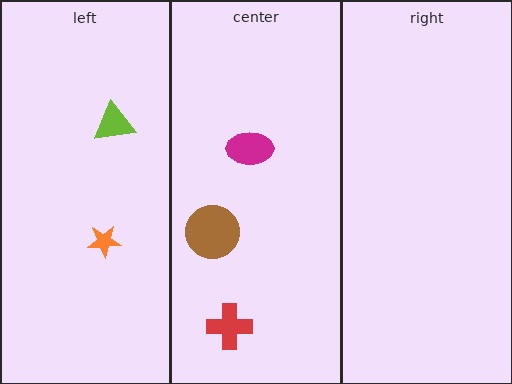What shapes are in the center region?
The red cross, the brown circle, the magenta ellipse.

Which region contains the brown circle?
The center region.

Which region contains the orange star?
The left region.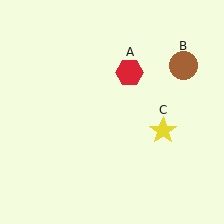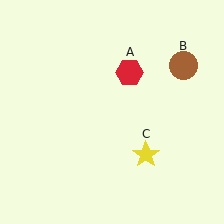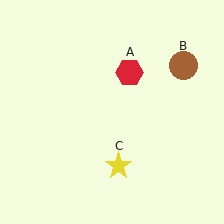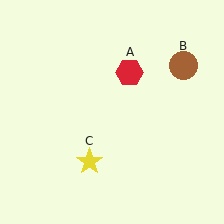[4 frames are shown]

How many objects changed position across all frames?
1 object changed position: yellow star (object C).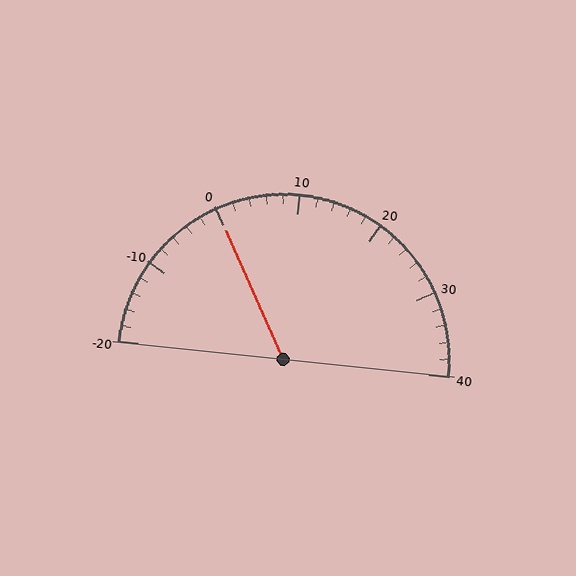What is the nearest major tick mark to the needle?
The nearest major tick mark is 0.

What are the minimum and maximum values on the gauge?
The gauge ranges from -20 to 40.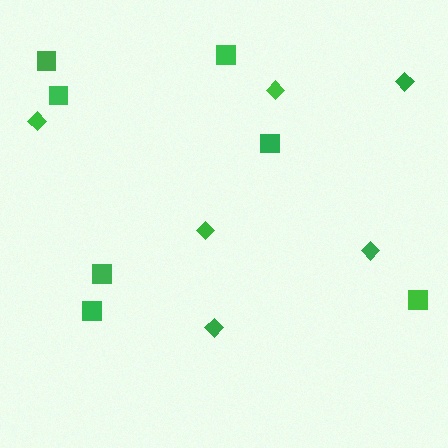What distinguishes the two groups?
There are 2 groups: one group of diamonds (6) and one group of squares (7).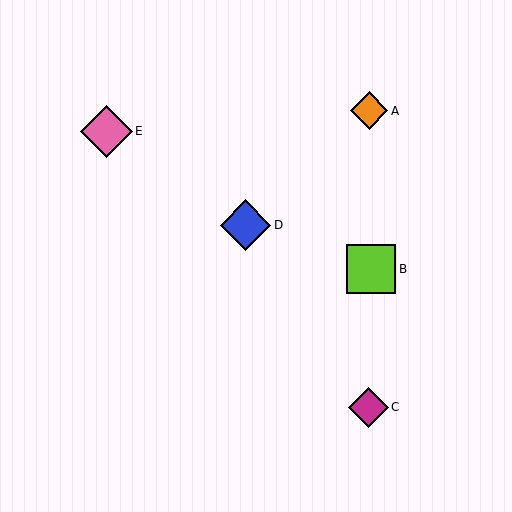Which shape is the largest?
The pink diamond (labeled E) is the largest.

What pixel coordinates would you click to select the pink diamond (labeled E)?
Click at (106, 131) to select the pink diamond E.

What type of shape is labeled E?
Shape E is a pink diamond.